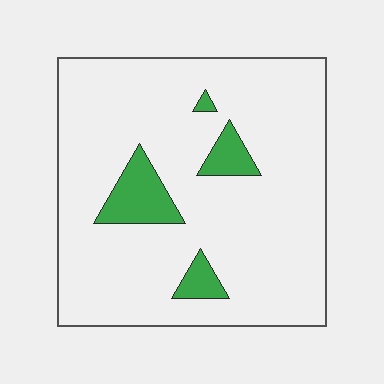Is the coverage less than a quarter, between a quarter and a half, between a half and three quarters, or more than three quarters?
Less than a quarter.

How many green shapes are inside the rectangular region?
4.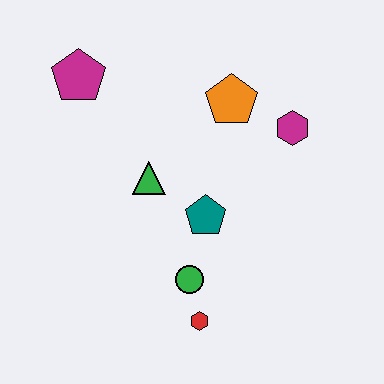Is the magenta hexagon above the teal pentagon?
Yes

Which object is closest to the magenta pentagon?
The green triangle is closest to the magenta pentagon.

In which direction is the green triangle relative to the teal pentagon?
The green triangle is to the left of the teal pentagon.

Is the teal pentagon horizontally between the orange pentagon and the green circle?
Yes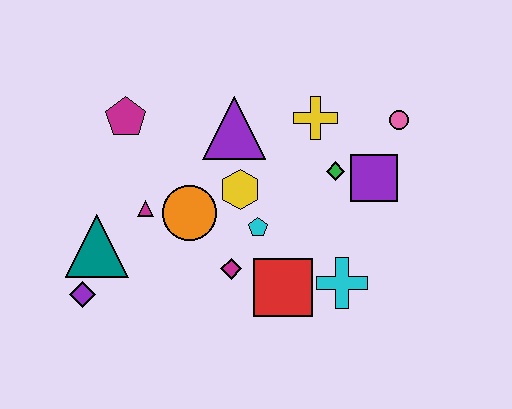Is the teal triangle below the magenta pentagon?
Yes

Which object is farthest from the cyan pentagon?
The purple diamond is farthest from the cyan pentagon.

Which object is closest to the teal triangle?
The purple diamond is closest to the teal triangle.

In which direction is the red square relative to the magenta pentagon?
The red square is below the magenta pentagon.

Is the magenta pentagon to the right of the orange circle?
No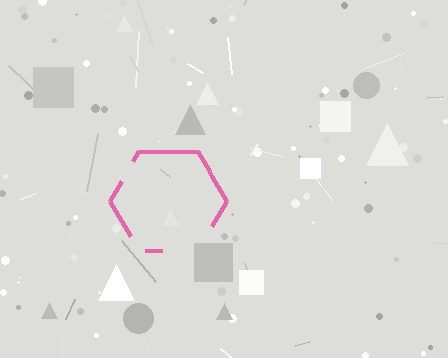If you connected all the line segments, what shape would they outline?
They would outline a hexagon.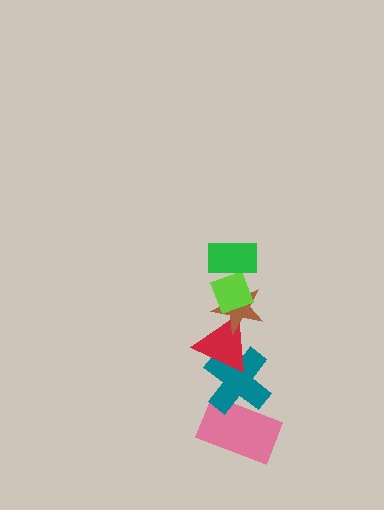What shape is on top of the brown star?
The lime diamond is on top of the brown star.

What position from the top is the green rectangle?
The green rectangle is 1st from the top.